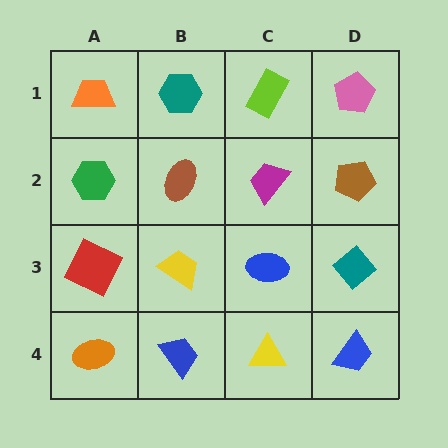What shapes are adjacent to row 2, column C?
A lime rectangle (row 1, column C), a blue ellipse (row 3, column C), a brown ellipse (row 2, column B), a brown pentagon (row 2, column D).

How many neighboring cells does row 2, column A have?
3.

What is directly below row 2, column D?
A teal diamond.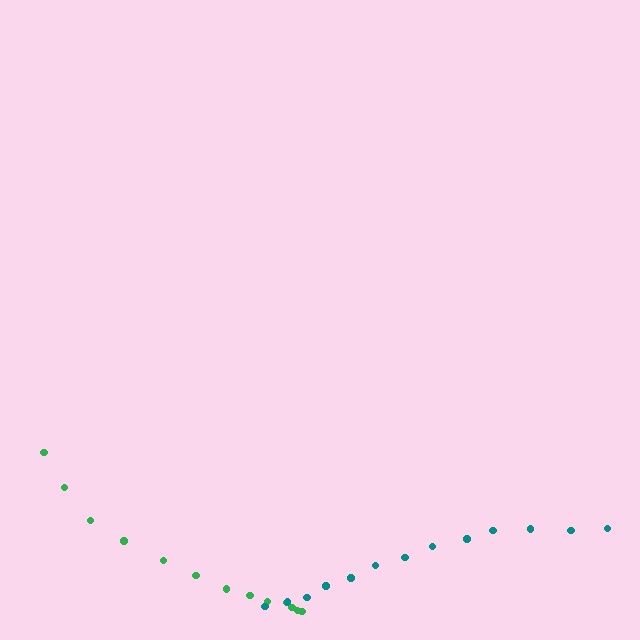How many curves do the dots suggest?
There are 2 distinct paths.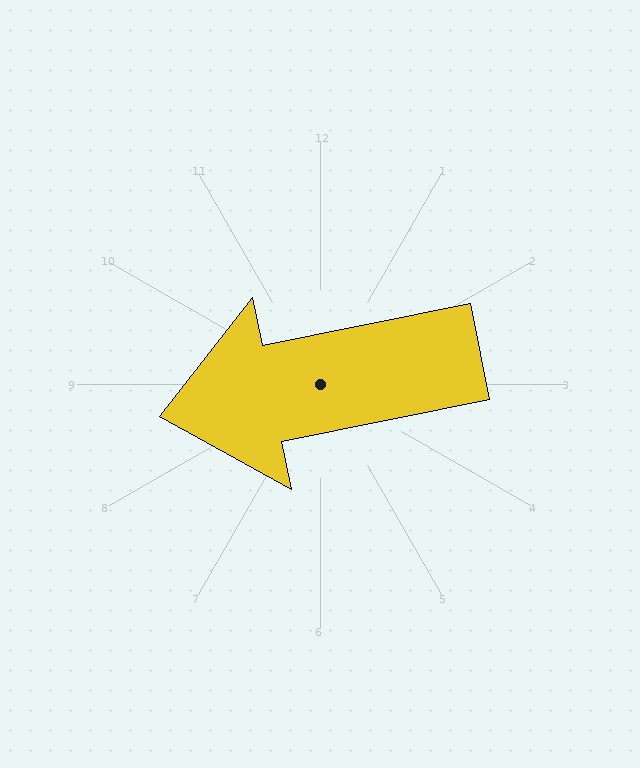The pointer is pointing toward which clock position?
Roughly 9 o'clock.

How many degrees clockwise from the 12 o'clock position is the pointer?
Approximately 258 degrees.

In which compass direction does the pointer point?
West.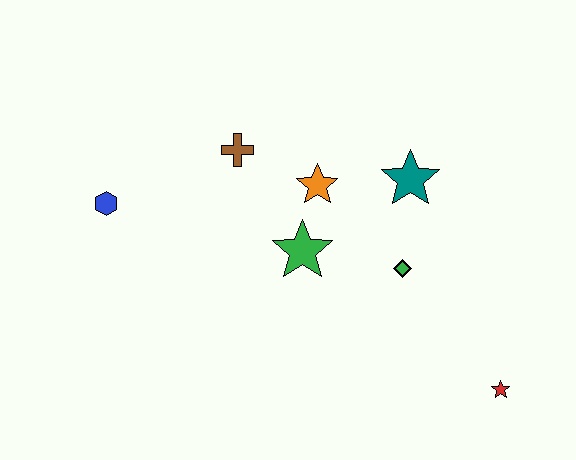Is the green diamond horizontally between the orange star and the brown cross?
No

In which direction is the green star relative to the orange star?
The green star is below the orange star.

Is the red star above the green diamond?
No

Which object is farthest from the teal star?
The blue hexagon is farthest from the teal star.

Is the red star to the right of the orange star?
Yes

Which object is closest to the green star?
The orange star is closest to the green star.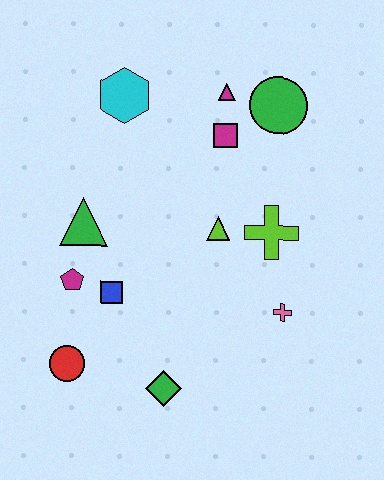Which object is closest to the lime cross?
The lime triangle is closest to the lime cross.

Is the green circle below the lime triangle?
No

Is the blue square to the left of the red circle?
No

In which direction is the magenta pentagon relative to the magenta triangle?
The magenta pentagon is below the magenta triangle.